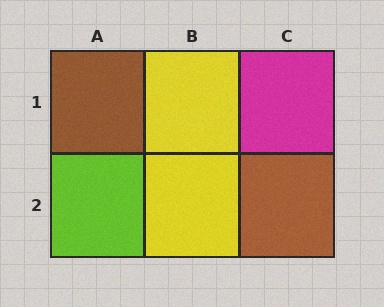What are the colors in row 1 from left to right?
Brown, yellow, magenta.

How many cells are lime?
1 cell is lime.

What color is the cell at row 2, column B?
Yellow.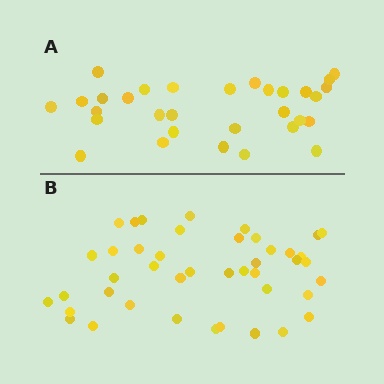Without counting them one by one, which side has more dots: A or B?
Region B (the bottom region) has more dots.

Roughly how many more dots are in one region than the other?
Region B has roughly 12 or so more dots than region A.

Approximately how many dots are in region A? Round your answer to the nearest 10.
About 30 dots. (The exact count is 31, which rounds to 30.)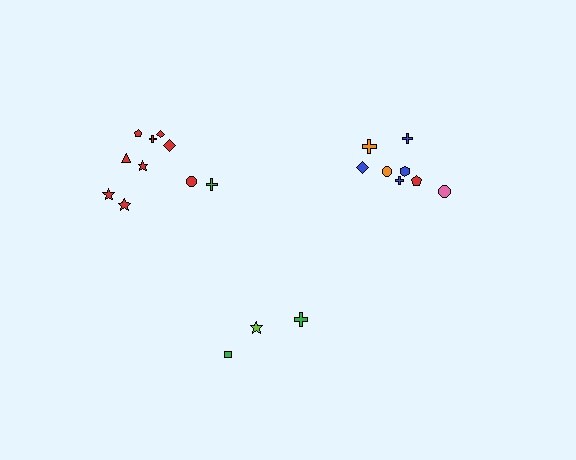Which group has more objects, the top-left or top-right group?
The top-left group.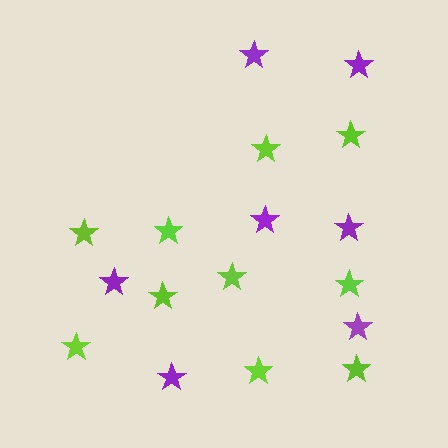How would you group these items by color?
There are 2 groups: one group of lime stars (10) and one group of purple stars (7).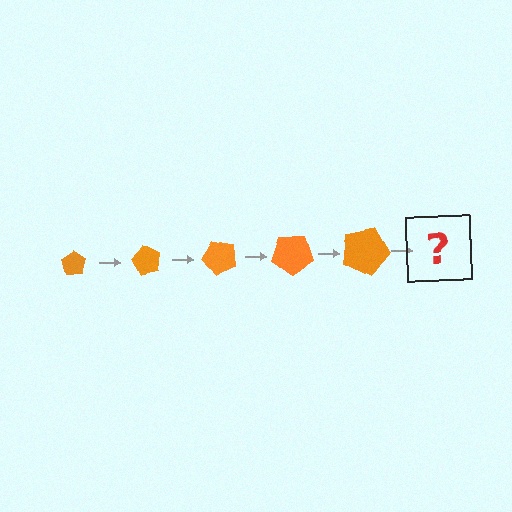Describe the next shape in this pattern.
It should be a pentagon, larger than the previous one and rotated 300 degrees from the start.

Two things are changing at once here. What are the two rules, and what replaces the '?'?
The two rules are that the pentagon grows larger each step and it rotates 60 degrees each step. The '?' should be a pentagon, larger than the previous one and rotated 300 degrees from the start.